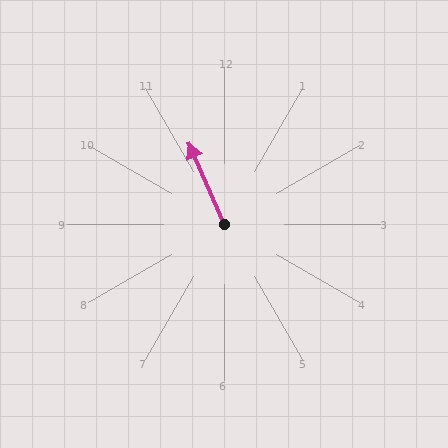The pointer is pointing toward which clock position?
Roughly 11 o'clock.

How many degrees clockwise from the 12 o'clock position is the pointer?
Approximately 336 degrees.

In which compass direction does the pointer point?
Northwest.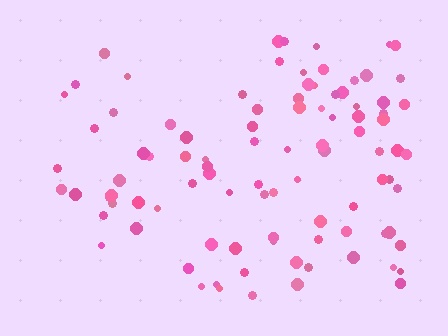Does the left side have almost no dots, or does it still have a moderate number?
Still a moderate number, just noticeably fewer than the right.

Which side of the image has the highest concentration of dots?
The right.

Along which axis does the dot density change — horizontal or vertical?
Horizontal.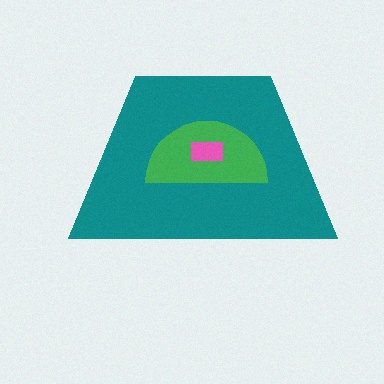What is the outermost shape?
The teal trapezoid.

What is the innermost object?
The pink rectangle.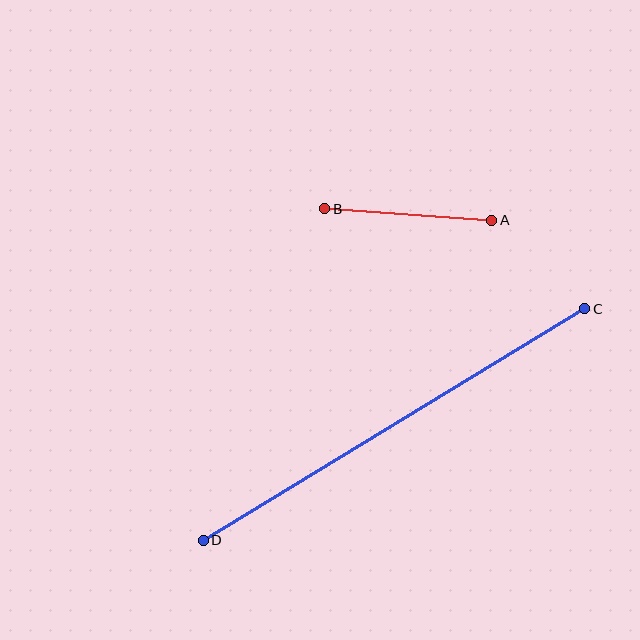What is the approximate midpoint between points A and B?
The midpoint is at approximately (408, 214) pixels.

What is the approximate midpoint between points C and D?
The midpoint is at approximately (394, 425) pixels.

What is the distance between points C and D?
The distance is approximately 446 pixels.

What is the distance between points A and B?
The distance is approximately 168 pixels.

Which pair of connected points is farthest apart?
Points C and D are farthest apart.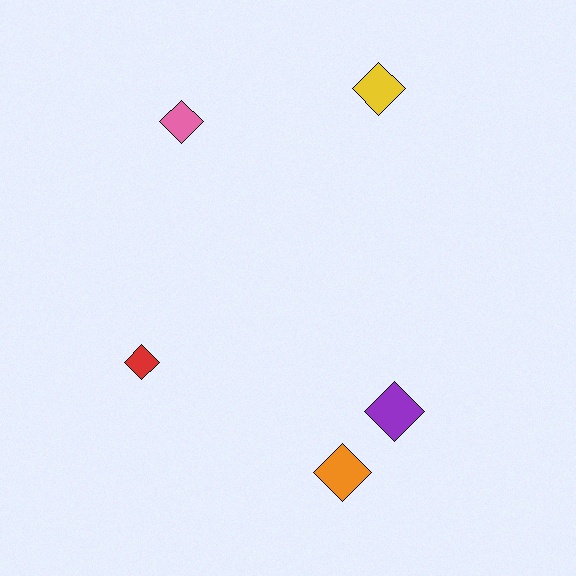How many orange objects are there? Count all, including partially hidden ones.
There is 1 orange object.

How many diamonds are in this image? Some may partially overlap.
There are 5 diamonds.